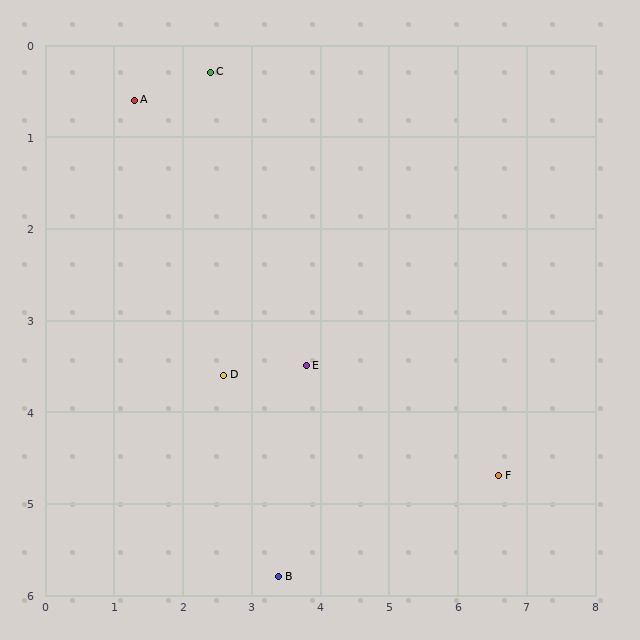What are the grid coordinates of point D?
Point D is at approximately (2.6, 3.6).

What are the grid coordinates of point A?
Point A is at approximately (1.3, 0.6).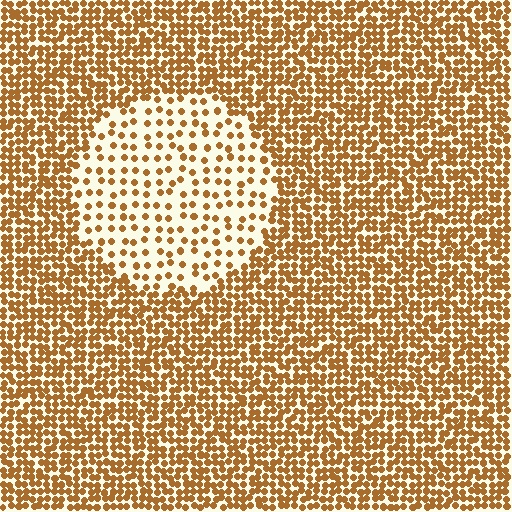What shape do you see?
I see a circle.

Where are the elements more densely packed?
The elements are more densely packed outside the circle boundary.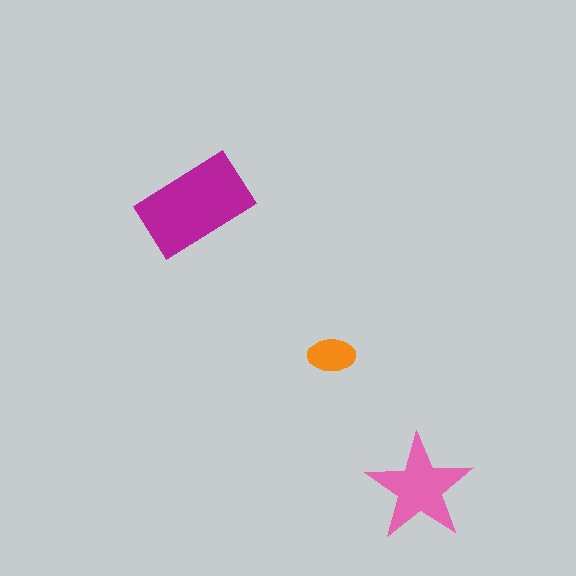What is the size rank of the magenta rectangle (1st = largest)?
1st.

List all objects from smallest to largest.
The orange ellipse, the pink star, the magenta rectangle.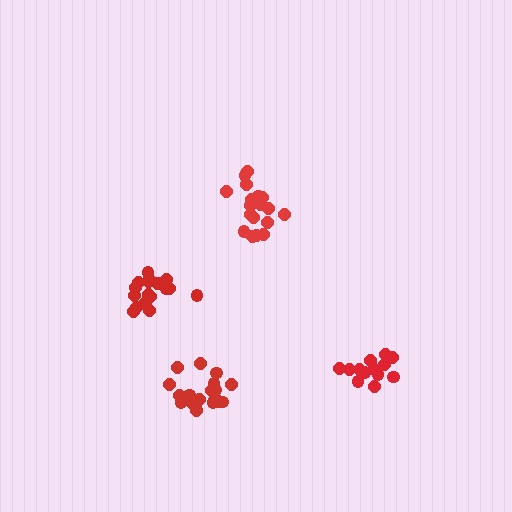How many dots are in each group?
Group 1: 18 dots, Group 2: 18 dots, Group 3: 17 dots, Group 4: 13 dots (66 total).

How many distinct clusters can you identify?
There are 4 distinct clusters.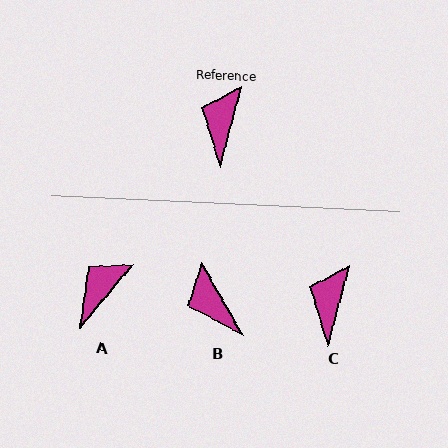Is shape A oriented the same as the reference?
No, it is off by about 24 degrees.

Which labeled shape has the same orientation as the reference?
C.